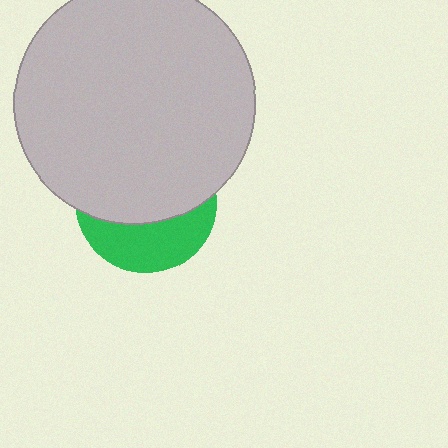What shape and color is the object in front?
The object in front is a light gray circle.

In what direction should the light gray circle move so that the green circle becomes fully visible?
The light gray circle should move up. That is the shortest direction to clear the overlap and leave the green circle fully visible.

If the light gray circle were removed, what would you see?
You would see the complete green circle.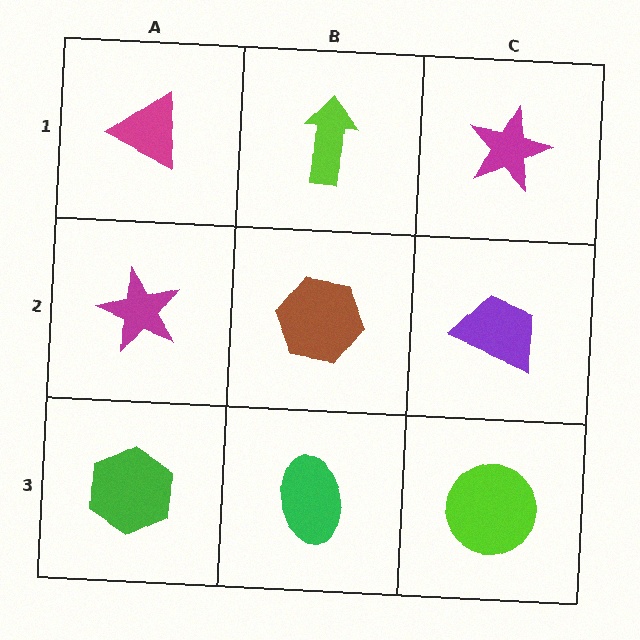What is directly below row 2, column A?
A green hexagon.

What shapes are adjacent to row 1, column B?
A brown hexagon (row 2, column B), a magenta triangle (row 1, column A), a magenta star (row 1, column C).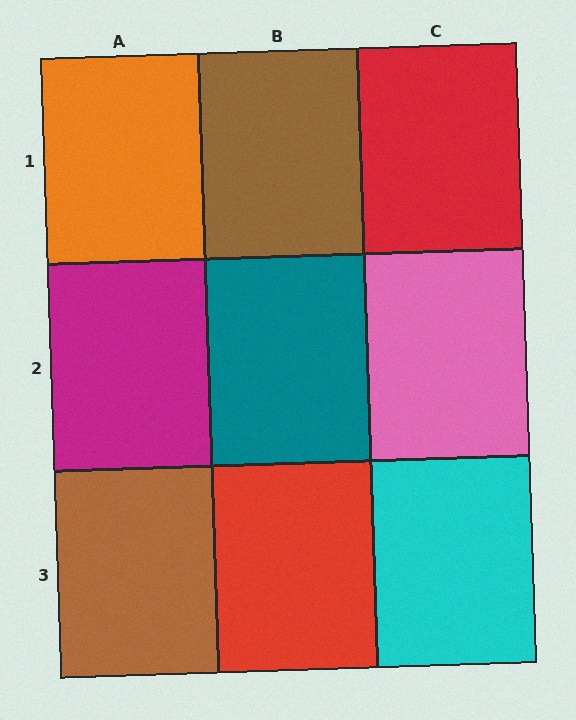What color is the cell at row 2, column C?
Pink.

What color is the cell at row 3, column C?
Cyan.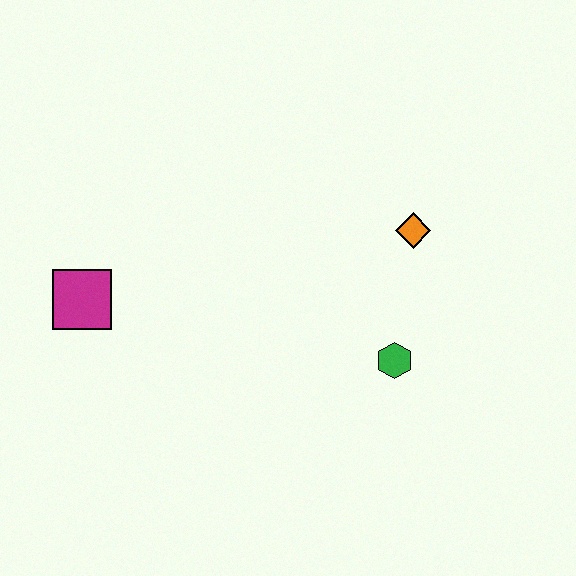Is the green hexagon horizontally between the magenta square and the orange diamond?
Yes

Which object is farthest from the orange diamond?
The magenta square is farthest from the orange diamond.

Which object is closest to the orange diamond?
The green hexagon is closest to the orange diamond.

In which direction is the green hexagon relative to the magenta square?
The green hexagon is to the right of the magenta square.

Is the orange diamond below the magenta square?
No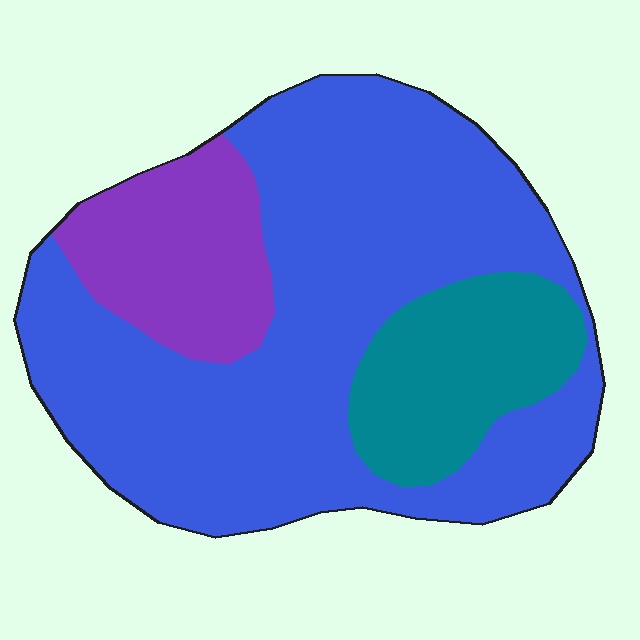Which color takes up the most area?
Blue, at roughly 65%.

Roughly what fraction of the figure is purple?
Purple takes up less than a quarter of the figure.